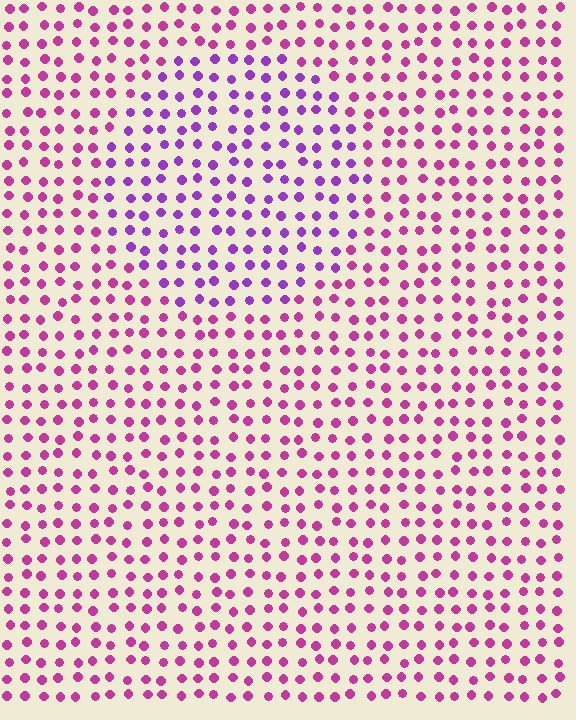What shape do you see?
I see a circle.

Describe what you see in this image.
The image is filled with small magenta elements in a uniform arrangement. A circle-shaped region is visible where the elements are tinted to a slightly different hue, forming a subtle color boundary.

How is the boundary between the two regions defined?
The boundary is defined purely by a slight shift in hue (about 35 degrees). Spacing, size, and orientation are identical on both sides.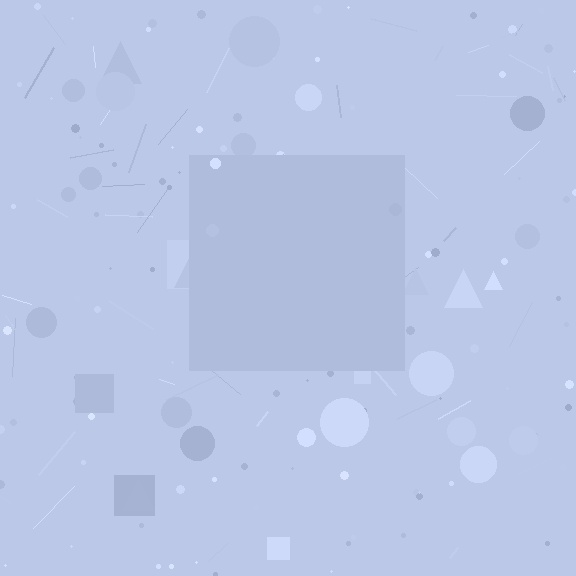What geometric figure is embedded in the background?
A square is embedded in the background.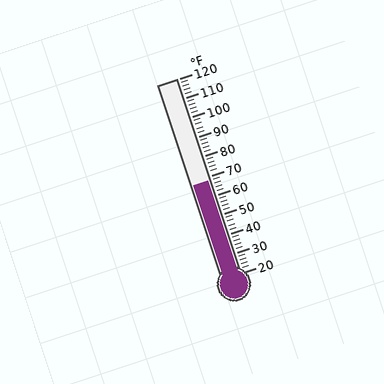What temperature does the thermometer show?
The thermometer shows approximately 68°F.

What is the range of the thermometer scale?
The thermometer scale ranges from 20°F to 120°F.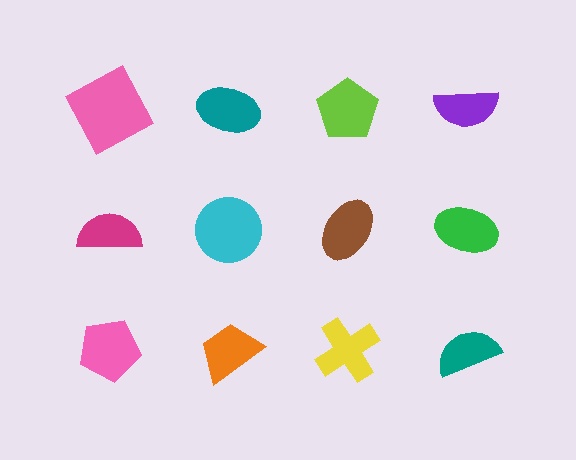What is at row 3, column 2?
An orange trapezoid.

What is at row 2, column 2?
A cyan circle.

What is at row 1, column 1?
A pink square.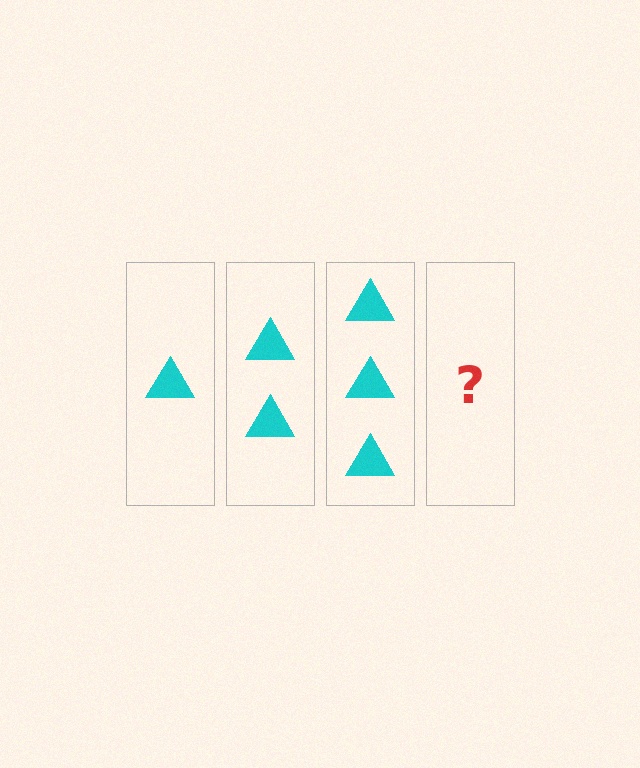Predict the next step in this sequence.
The next step is 4 triangles.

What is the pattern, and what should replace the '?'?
The pattern is that each step adds one more triangle. The '?' should be 4 triangles.